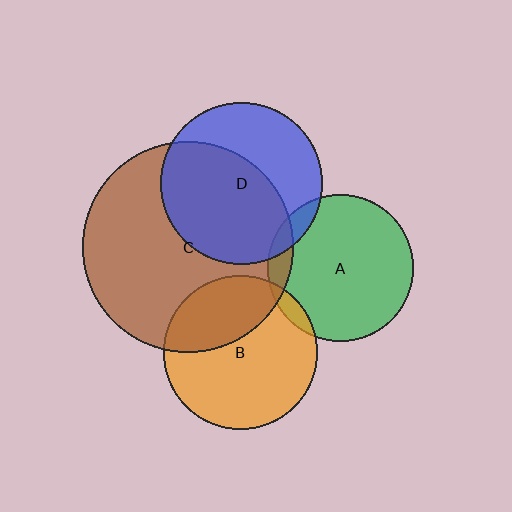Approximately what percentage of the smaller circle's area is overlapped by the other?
Approximately 60%.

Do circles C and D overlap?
Yes.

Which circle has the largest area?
Circle C (brown).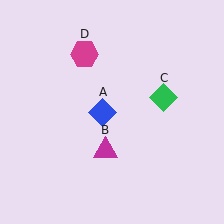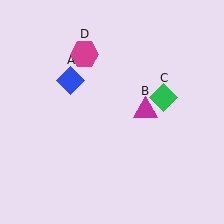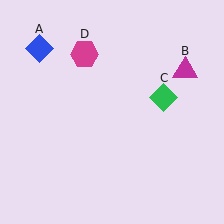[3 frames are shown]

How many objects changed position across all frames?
2 objects changed position: blue diamond (object A), magenta triangle (object B).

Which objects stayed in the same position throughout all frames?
Green diamond (object C) and magenta hexagon (object D) remained stationary.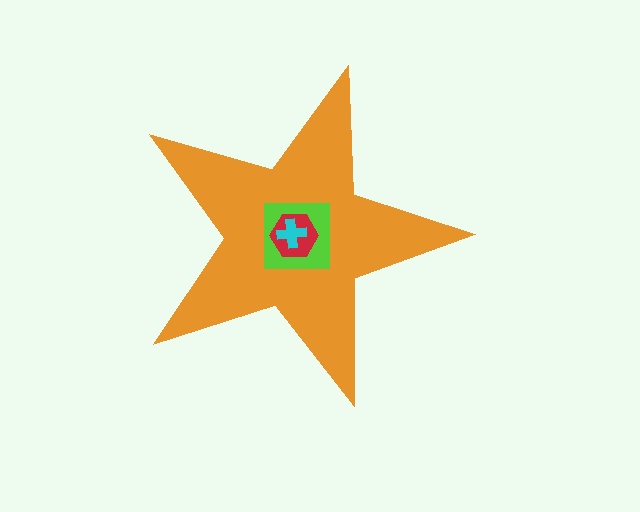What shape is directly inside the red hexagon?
The cyan cross.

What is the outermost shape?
The orange star.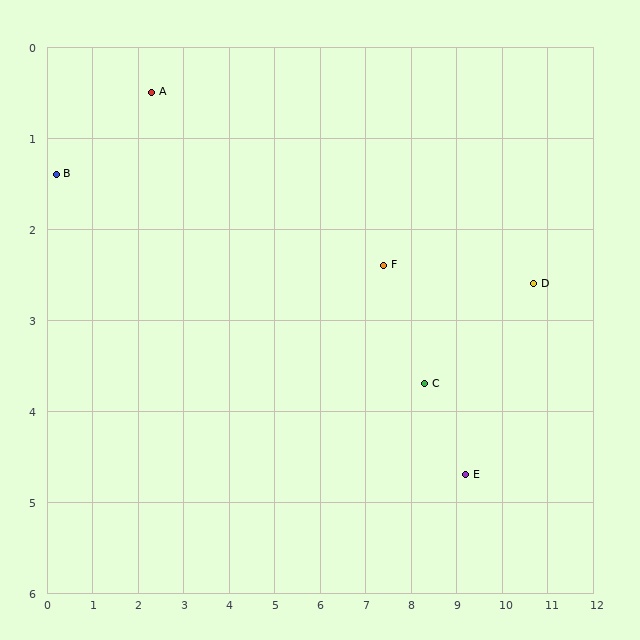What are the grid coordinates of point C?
Point C is at approximately (8.3, 3.7).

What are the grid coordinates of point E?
Point E is at approximately (9.2, 4.7).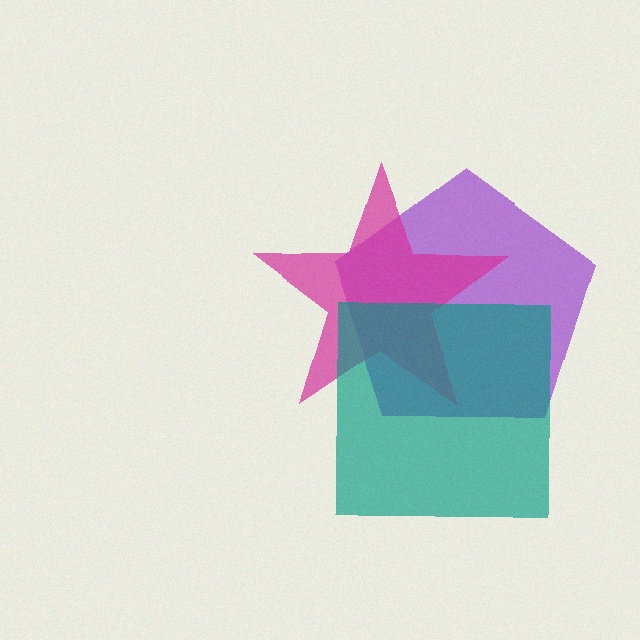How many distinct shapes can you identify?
There are 3 distinct shapes: a purple pentagon, a magenta star, a teal square.